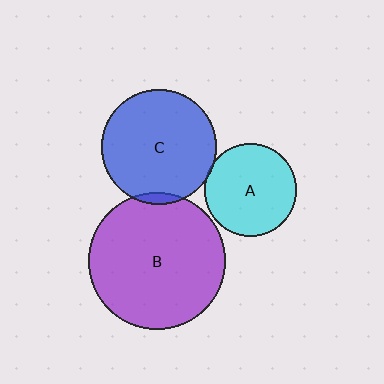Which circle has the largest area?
Circle B (purple).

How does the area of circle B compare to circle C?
Approximately 1.4 times.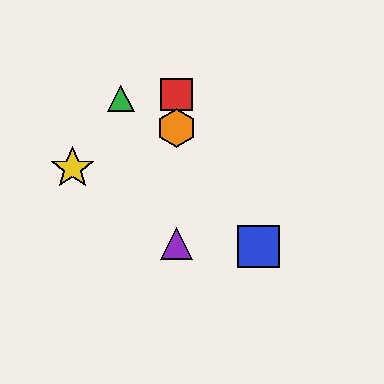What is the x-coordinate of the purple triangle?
The purple triangle is at x≈177.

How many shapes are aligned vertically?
3 shapes (the red square, the purple triangle, the orange hexagon) are aligned vertically.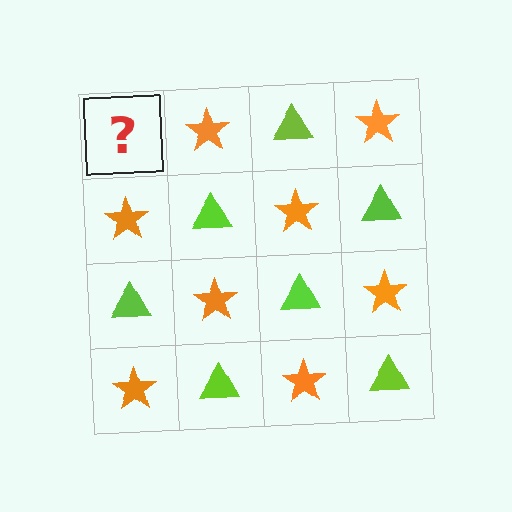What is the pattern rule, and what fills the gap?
The rule is that it alternates lime triangle and orange star in a checkerboard pattern. The gap should be filled with a lime triangle.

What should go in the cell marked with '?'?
The missing cell should contain a lime triangle.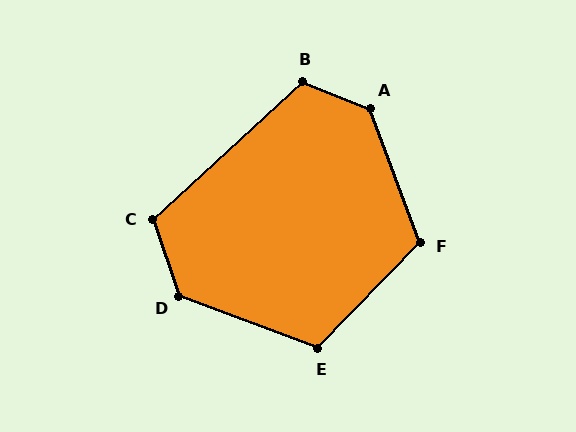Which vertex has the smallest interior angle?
C, at approximately 114 degrees.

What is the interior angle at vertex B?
Approximately 116 degrees (obtuse).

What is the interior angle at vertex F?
Approximately 115 degrees (obtuse).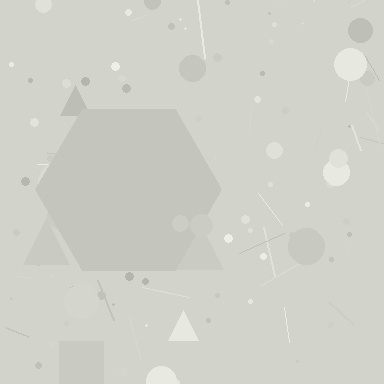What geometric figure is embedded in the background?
A hexagon is embedded in the background.